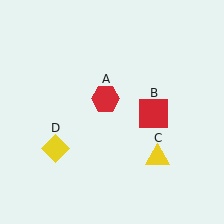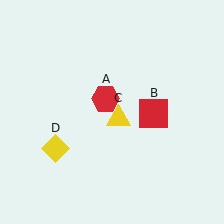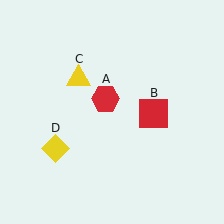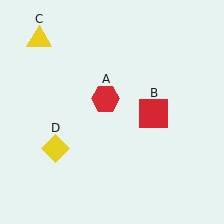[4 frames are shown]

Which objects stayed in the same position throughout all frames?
Red hexagon (object A) and red square (object B) and yellow diamond (object D) remained stationary.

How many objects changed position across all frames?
1 object changed position: yellow triangle (object C).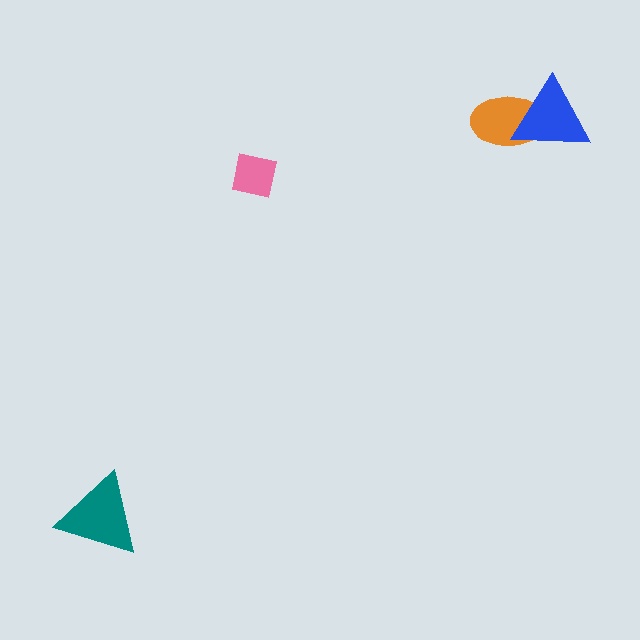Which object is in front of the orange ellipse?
The blue triangle is in front of the orange ellipse.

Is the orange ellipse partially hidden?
Yes, it is partially covered by another shape.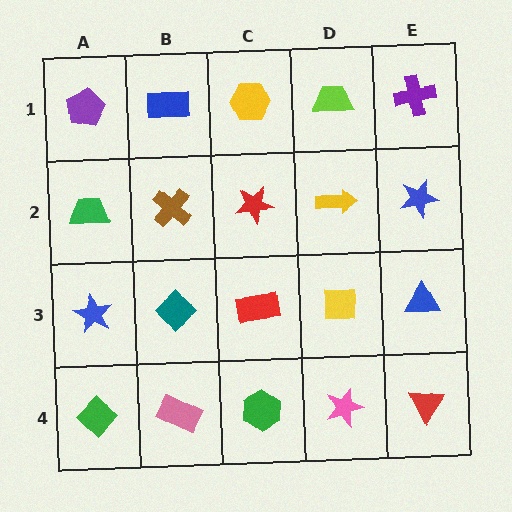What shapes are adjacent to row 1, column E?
A blue star (row 2, column E), a lime trapezoid (row 1, column D).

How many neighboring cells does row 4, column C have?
3.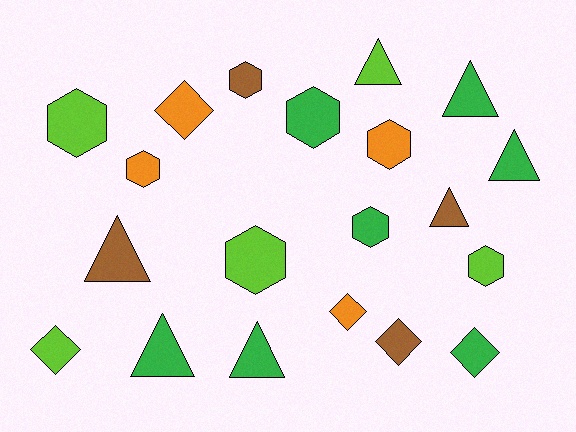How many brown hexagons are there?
There is 1 brown hexagon.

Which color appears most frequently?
Green, with 7 objects.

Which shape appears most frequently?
Hexagon, with 8 objects.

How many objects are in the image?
There are 20 objects.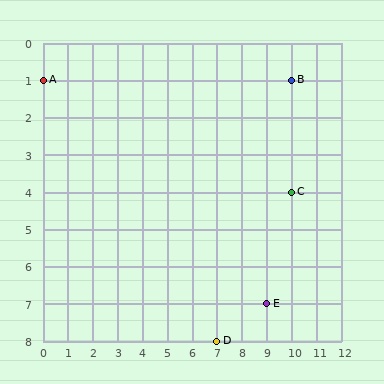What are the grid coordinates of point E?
Point E is at grid coordinates (9, 7).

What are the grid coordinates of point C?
Point C is at grid coordinates (10, 4).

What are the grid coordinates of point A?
Point A is at grid coordinates (0, 1).